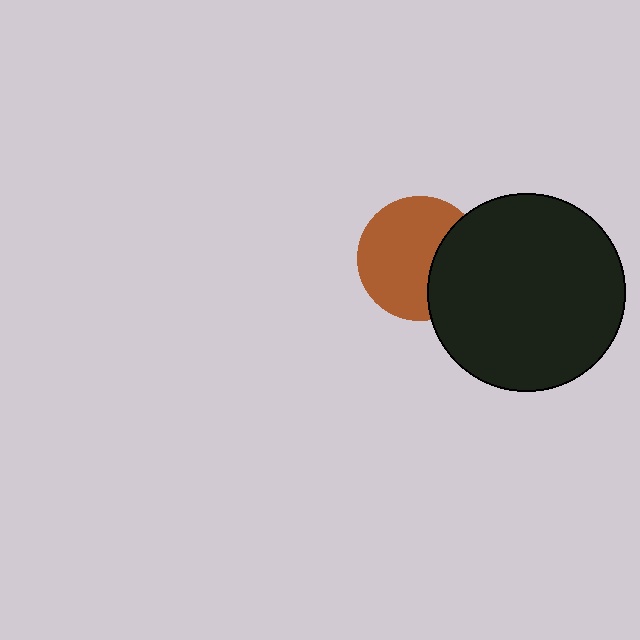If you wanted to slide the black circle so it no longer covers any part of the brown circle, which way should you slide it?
Slide it right — that is the most direct way to separate the two shapes.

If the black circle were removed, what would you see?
You would see the complete brown circle.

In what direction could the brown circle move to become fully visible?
The brown circle could move left. That would shift it out from behind the black circle entirely.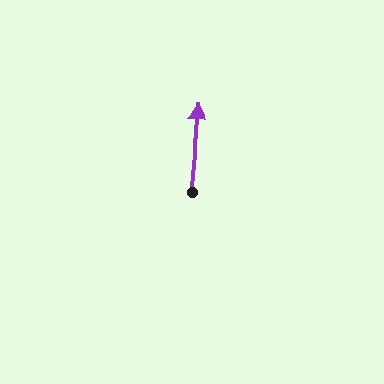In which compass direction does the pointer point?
North.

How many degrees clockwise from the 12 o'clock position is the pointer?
Approximately 1 degrees.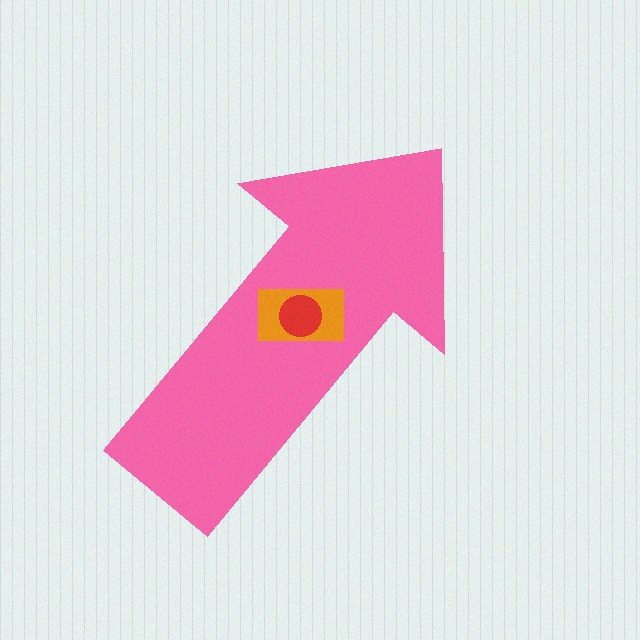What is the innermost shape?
The red circle.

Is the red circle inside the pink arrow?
Yes.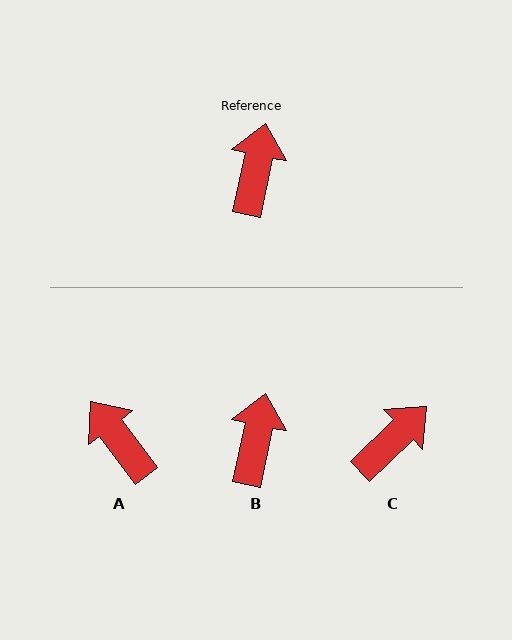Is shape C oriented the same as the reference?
No, it is off by about 34 degrees.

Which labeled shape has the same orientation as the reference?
B.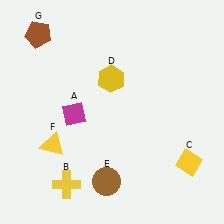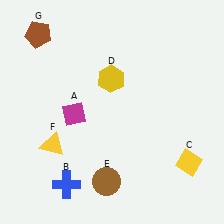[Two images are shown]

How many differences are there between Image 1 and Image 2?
There is 1 difference between the two images.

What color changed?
The cross (B) changed from yellow in Image 1 to blue in Image 2.